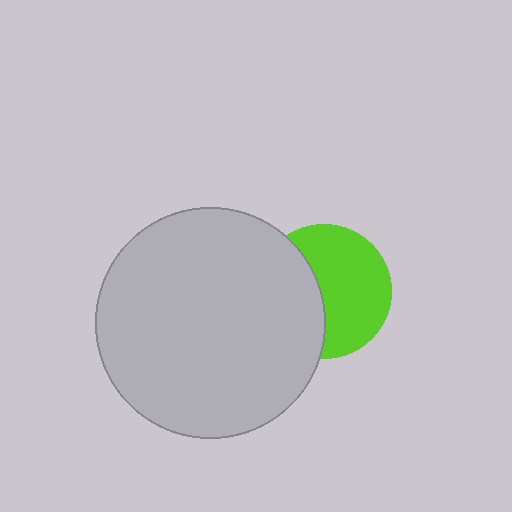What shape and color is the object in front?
The object in front is a light gray circle.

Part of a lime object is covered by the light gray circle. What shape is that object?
It is a circle.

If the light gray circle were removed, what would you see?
You would see the complete lime circle.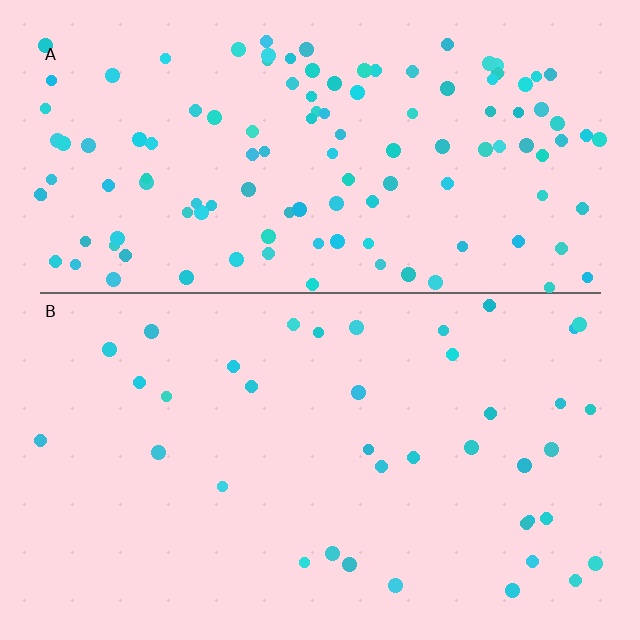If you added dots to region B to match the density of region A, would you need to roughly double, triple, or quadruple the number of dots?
Approximately triple.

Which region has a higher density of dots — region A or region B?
A (the top).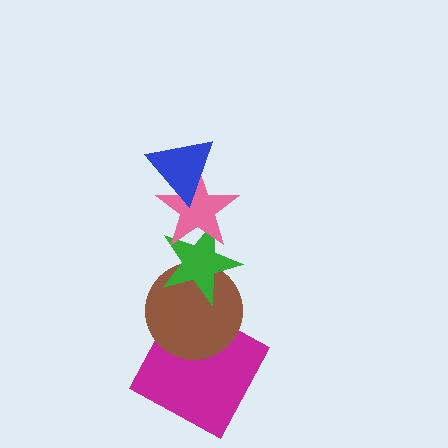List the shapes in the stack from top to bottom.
From top to bottom: the blue triangle, the pink star, the green star, the brown circle, the magenta square.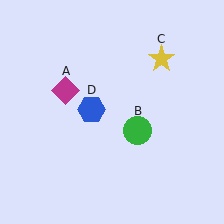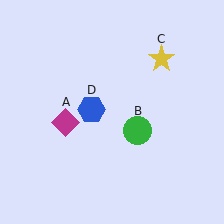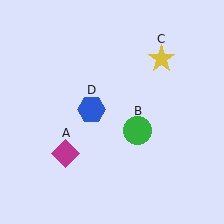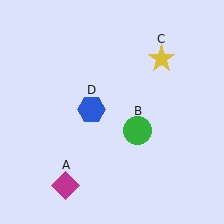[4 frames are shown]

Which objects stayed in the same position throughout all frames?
Green circle (object B) and yellow star (object C) and blue hexagon (object D) remained stationary.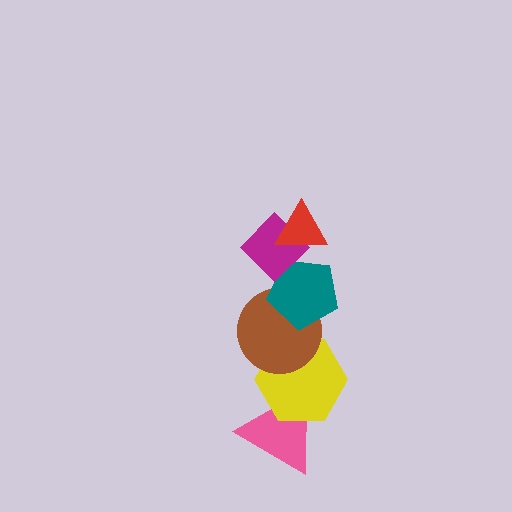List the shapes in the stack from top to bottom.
From top to bottom: the red triangle, the magenta diamond, the teal pentagon, the brown circle, the yellow hexagon, the pink triangle.